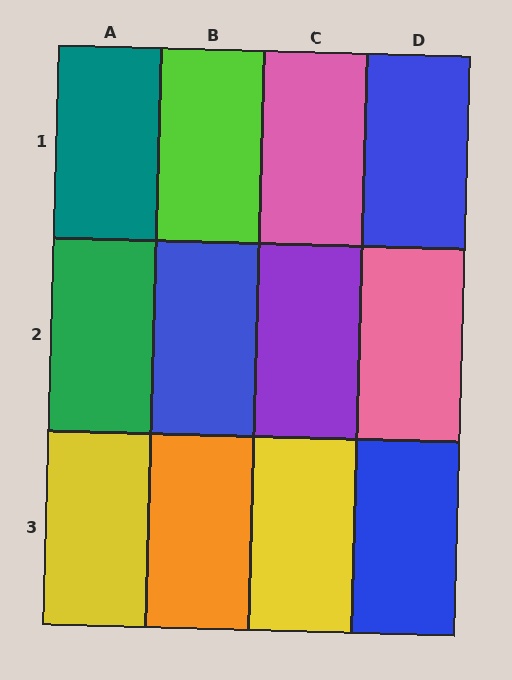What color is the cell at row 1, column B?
Lime.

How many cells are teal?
1 cell is teal.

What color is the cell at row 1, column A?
Teal.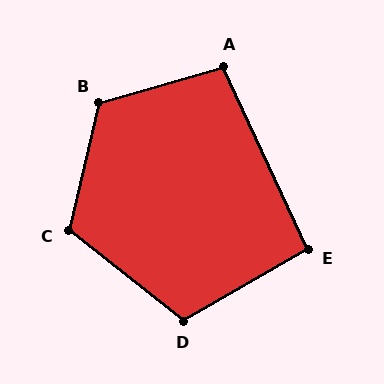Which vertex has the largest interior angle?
B, at approximately 119 degrees.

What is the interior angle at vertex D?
Approximately 112 degrees (obtuse).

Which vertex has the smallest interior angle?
E, at approximately 95 degrees.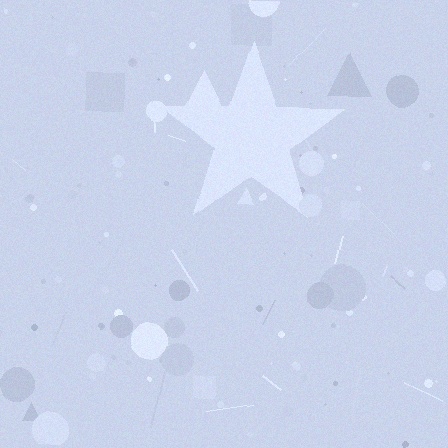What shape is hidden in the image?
A star is hidden in the image.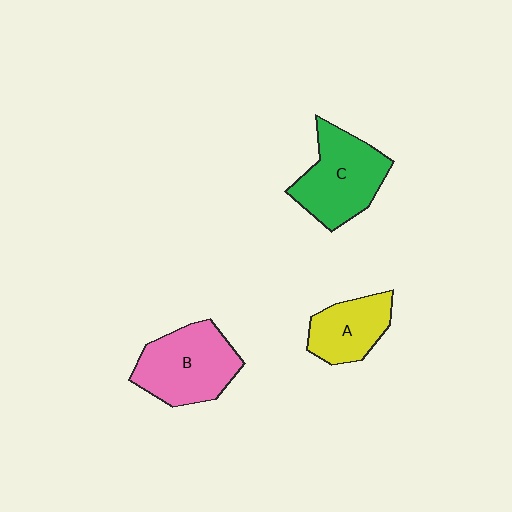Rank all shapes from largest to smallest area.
From largest to smallest: B (pink), C (green), A (yellow).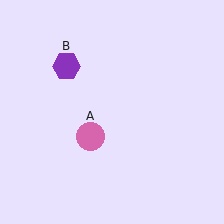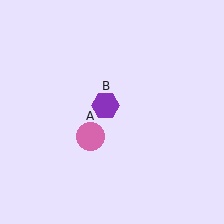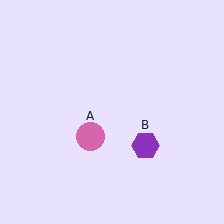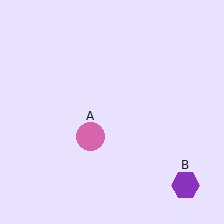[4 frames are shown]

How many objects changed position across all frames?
1 object changed position: purple hexagon (object B).